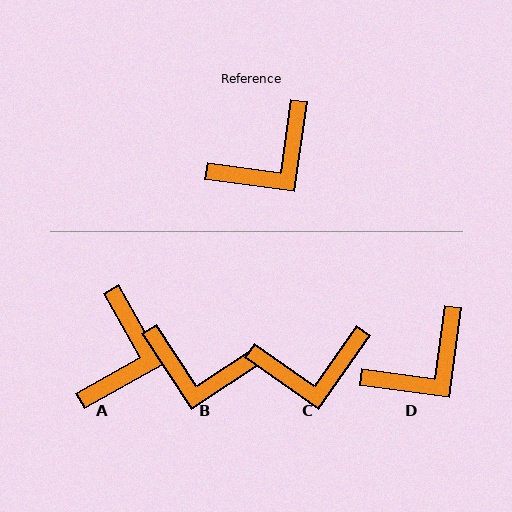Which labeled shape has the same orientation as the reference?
D.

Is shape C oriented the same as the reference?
No, it is off by about 27 degrees.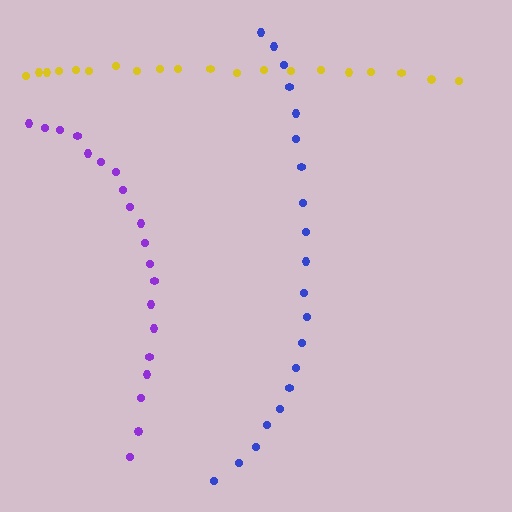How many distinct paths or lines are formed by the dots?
There are 3 distinct paths.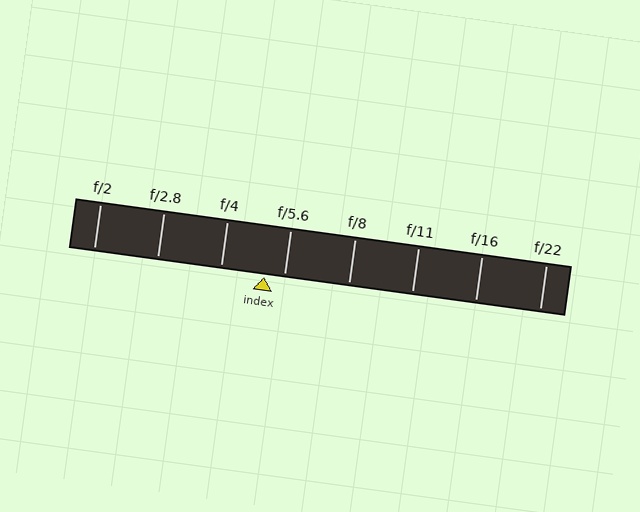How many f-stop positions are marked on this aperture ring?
There are 8 f-stop positions marked.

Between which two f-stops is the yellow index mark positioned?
The index mark is between f/4 and f/5.6.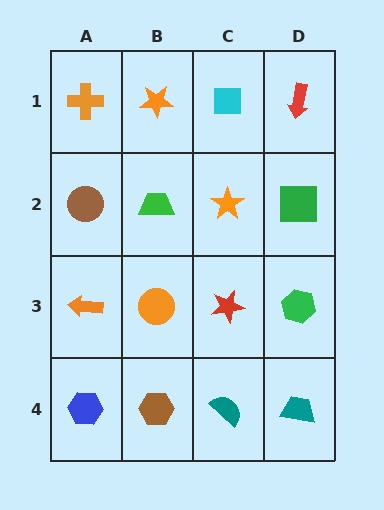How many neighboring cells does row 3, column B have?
4.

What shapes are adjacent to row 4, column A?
An orange arrow (row 3, column A), a brown hexagon (row 4, column B).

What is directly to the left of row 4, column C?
A brown hexagon.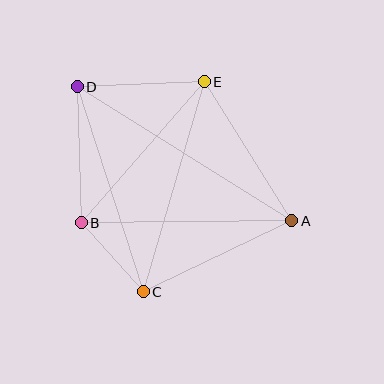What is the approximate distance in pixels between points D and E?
The distance between D and E is approximately 127 pixels.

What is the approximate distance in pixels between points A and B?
The distance between A and B is approximately 211 pixels.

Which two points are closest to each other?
Points B and C are closest to each other.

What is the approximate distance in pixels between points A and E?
The distance between A and E is approximately 164 pixels.